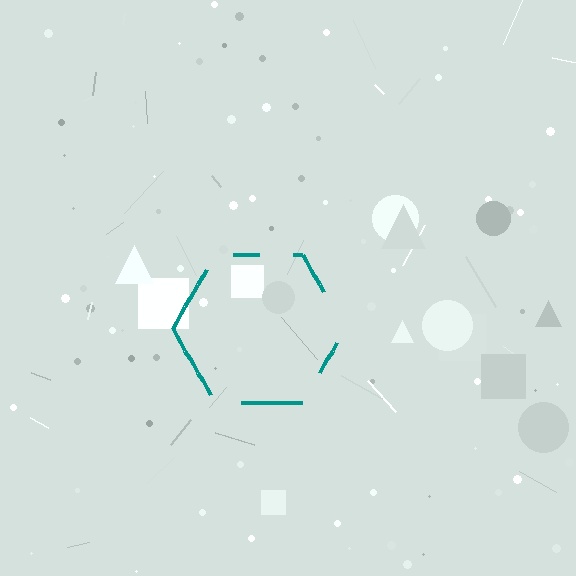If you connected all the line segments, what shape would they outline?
They would outline a hexagon.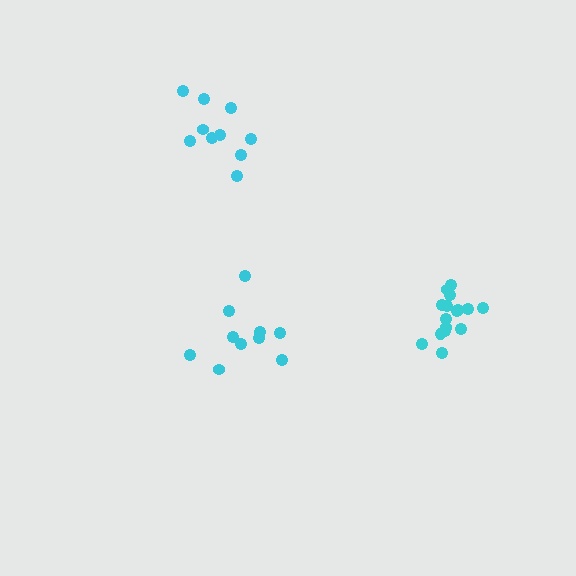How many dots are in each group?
Group 1: 10 dots, Group 2: 10 dots, Group 3: 16 dots (36 total).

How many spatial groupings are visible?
There are 3 spatial groupings.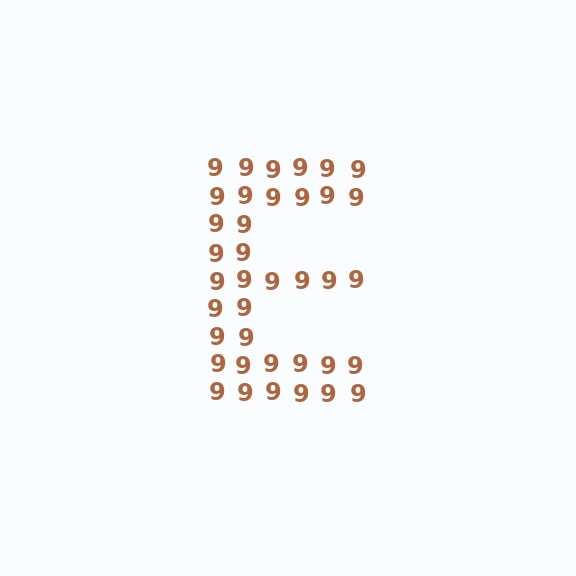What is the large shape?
The large shape is the letter E.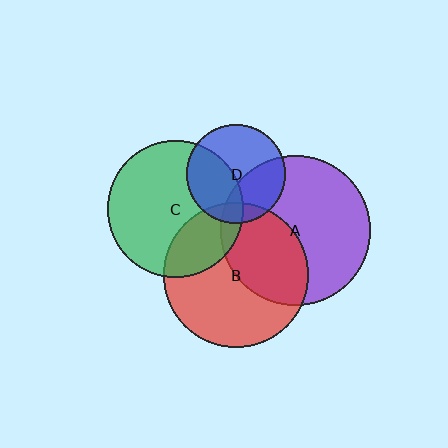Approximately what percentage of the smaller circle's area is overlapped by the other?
Approximately 10%.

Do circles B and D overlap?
Yes.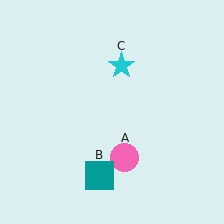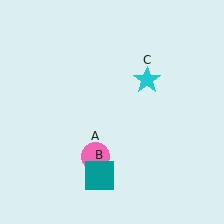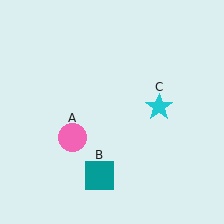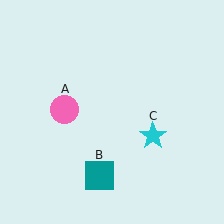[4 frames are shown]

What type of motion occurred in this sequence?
The pink circle (object A), cyan star (object C) rotated clockwise around the center of the scene.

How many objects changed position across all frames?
2 objects changed position: pink circle (object A), cyan star (object C).